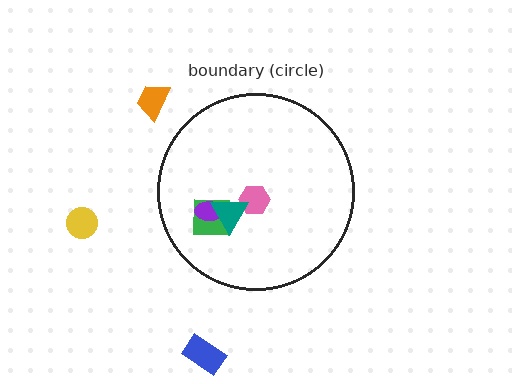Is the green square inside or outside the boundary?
Inside.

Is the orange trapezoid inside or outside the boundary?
Outside.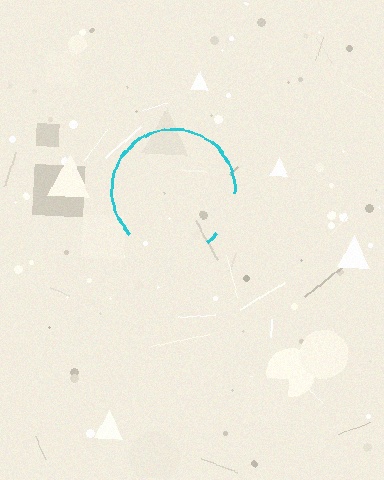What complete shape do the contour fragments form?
The contour fragments form a circle.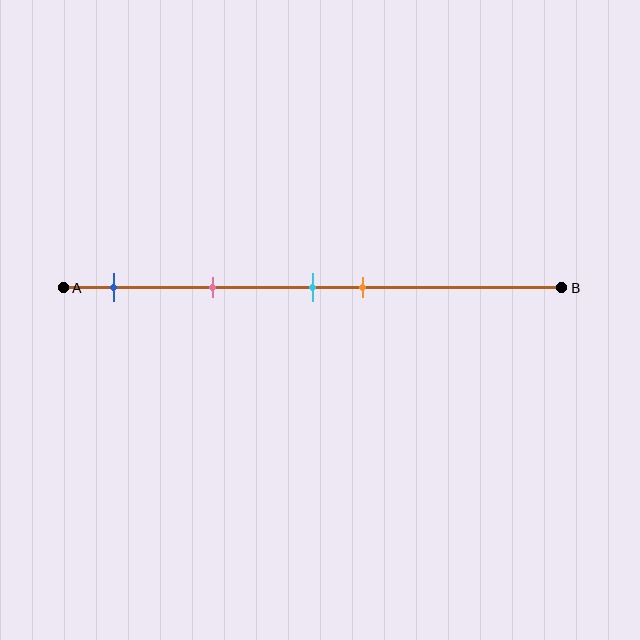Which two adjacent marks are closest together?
The cyan and orange marks are the closest adjacent pair.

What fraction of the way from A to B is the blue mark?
The blue mark is approximately 10% (0.1) of the way from A to B.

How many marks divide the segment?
There are 4 marks dividing the segment.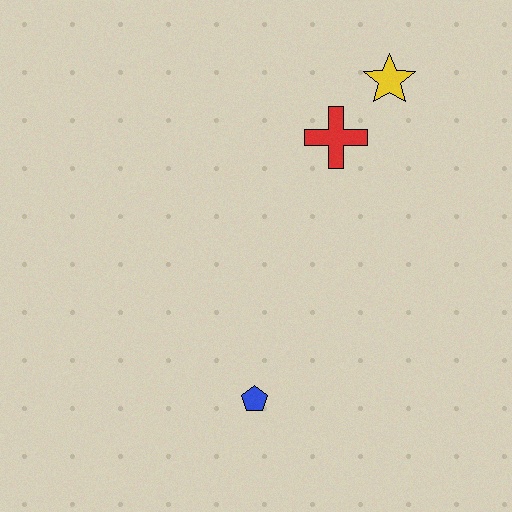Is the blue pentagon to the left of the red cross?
Yes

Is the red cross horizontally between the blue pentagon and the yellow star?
Yes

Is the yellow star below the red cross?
No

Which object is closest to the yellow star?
The red cross is closest to the yellow star.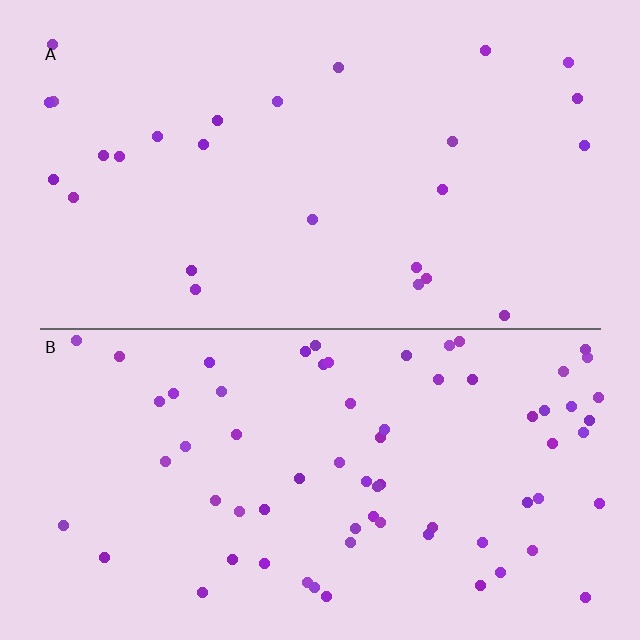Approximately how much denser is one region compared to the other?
Approximately 2.6× — region B over region A.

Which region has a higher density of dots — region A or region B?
B (the bottom).